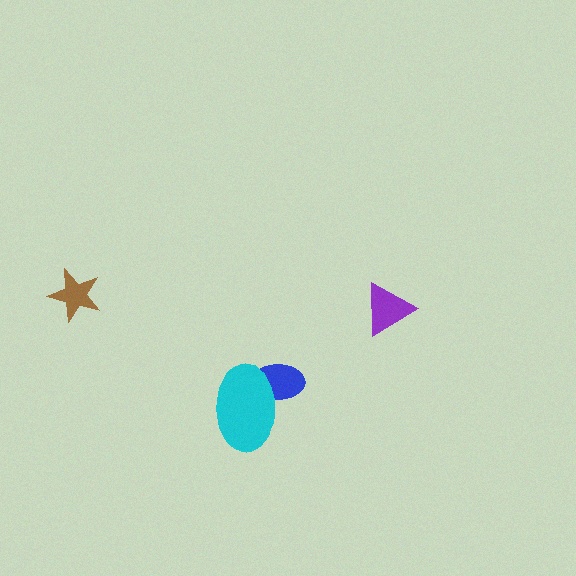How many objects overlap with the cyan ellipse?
1 object overlaps with the cyan ellipse.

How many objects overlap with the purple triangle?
0 objects overlap with the purple triangle.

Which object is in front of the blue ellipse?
The cyan ellipse is in front of the blue ellipse.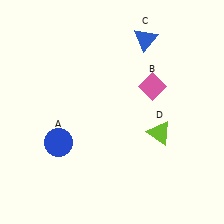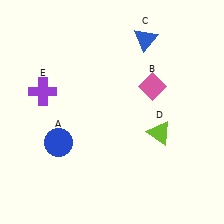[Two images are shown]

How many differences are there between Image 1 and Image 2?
There is 1 difference between the two images.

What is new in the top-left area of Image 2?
A purple cross (E) was added in the top-left area of Image 2.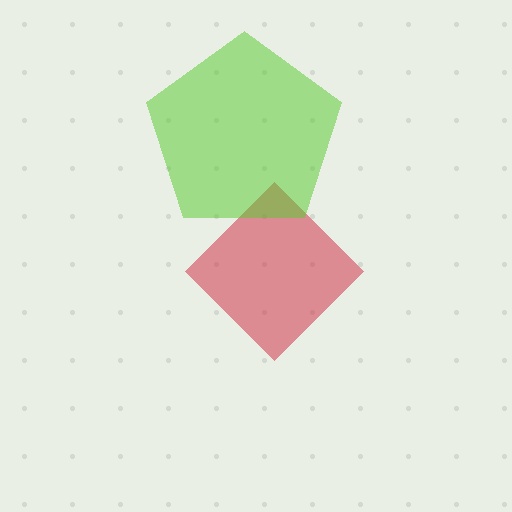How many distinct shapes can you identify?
There are 2 distinct shapes: a red diamond, a lime pentagon.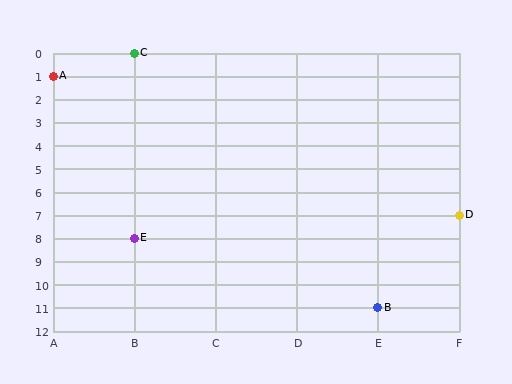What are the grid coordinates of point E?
Point E is at grid coordinates (B, 8).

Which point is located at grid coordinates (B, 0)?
Point C is at (B, 0).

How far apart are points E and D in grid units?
Points E and D are 4 columns and 1 row apart (about 4.1 grid units diagonally).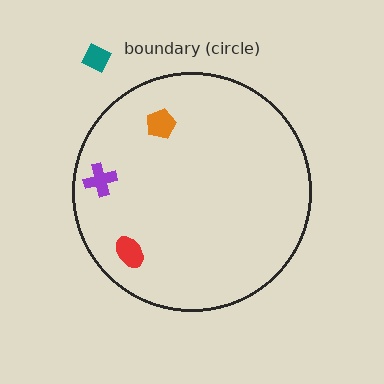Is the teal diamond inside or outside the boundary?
Outside.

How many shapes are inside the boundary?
3 inside, 1 outside.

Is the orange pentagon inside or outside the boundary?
Inside.